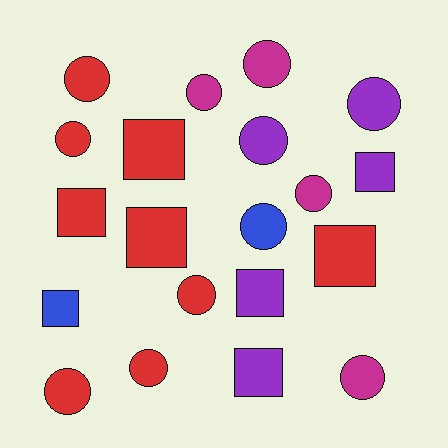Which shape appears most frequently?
Circle, with 12 objects.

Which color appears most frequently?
Red, with 9 objects.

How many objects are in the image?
There are 20 objects.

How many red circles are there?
There are 5 red circles.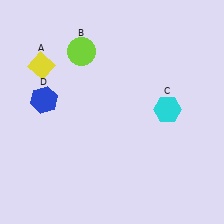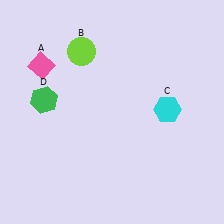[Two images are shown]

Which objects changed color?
A changed from yellow to pink. D changed from blue to green.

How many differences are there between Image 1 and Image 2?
There are 2 differences between the two images.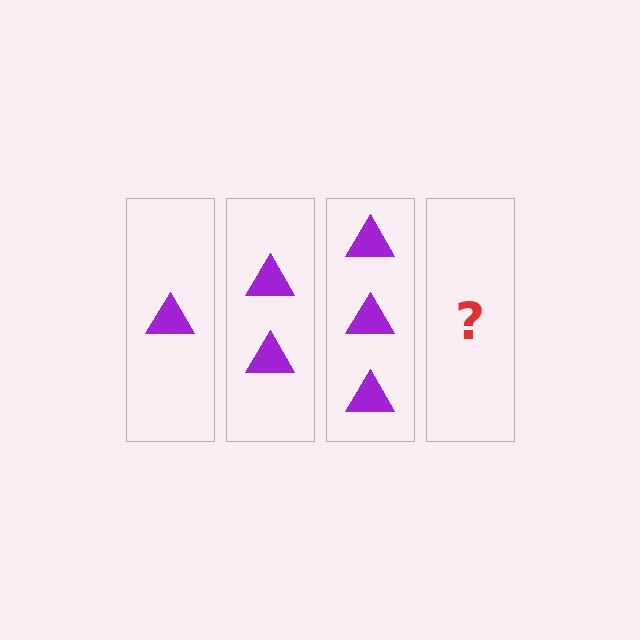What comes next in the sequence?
The next element should be 4 triangles.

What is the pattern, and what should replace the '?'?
The pattern is that each step adds one more triangle. The '?' should be 4 triangles.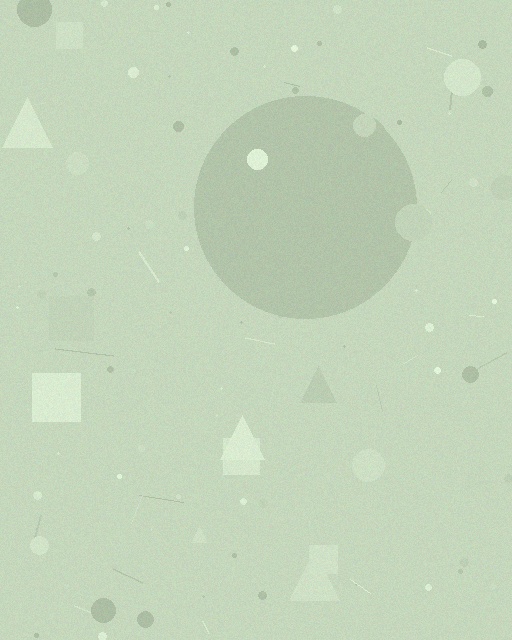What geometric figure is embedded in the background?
A circle is embedded in the background.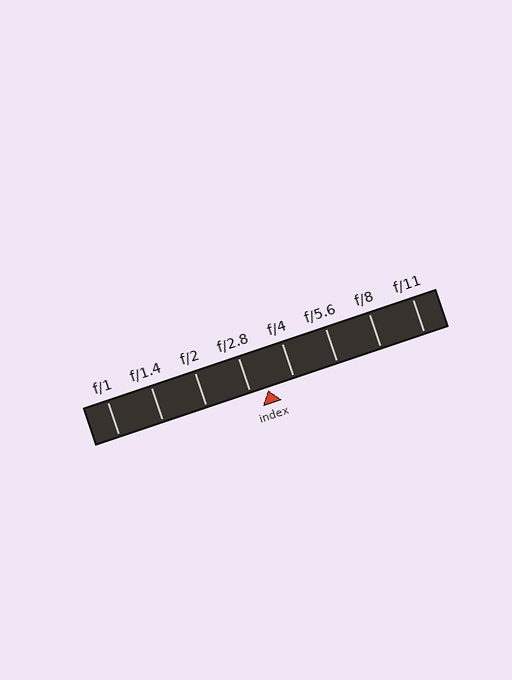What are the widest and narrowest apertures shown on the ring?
The widest aperture shown is f/1 and the narrowest is f/11.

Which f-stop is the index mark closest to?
The index mark is closest to f/2.8.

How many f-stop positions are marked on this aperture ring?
There are 8 f-stop positions marked.